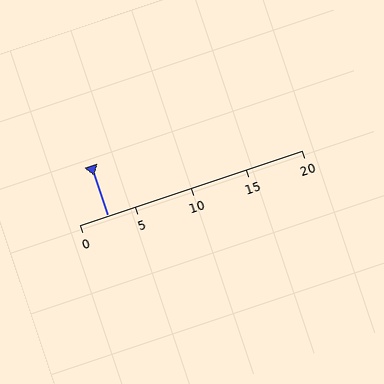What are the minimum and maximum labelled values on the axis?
The axis runs from 0 to 20.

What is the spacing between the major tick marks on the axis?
The major ticks are spaced 5 apart.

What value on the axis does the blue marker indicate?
The marker indicates approximately 2.5.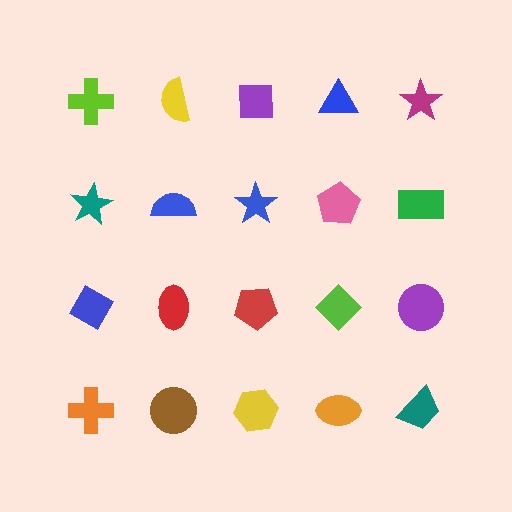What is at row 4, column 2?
A brown circle.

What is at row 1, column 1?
A lime cross.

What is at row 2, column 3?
A blue star.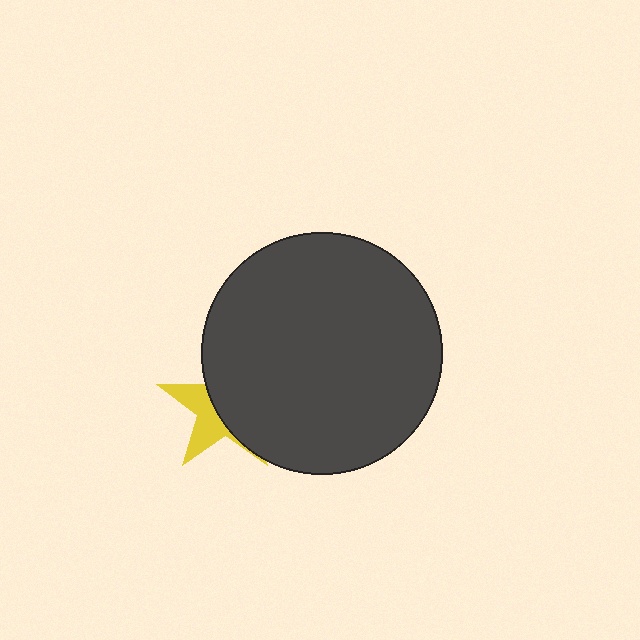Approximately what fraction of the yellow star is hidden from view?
Roughly 62% of the yellow star is hidden behind the dark gray circle.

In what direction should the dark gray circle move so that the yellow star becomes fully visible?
The dark gray circle should move right. That is the shortest direction to clear the overlap and leave the yellow star fully visible.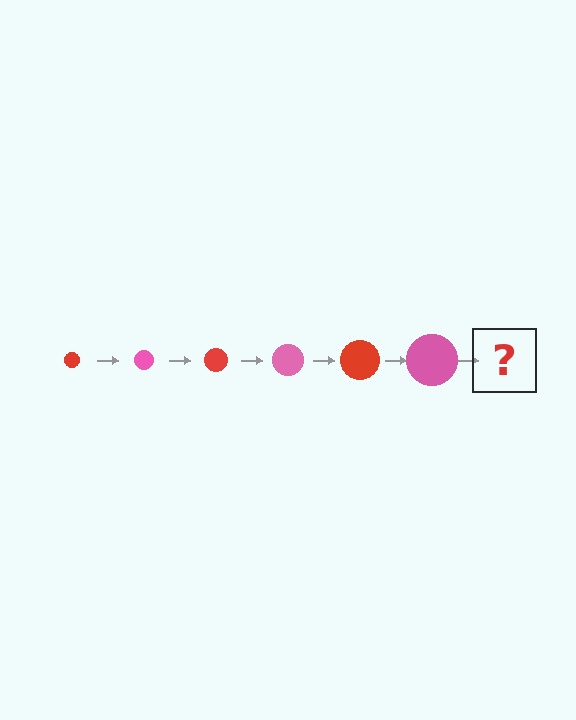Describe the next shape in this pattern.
It should be a red circle, larger than the previous one.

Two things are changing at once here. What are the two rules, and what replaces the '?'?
The two rules are that the circle grows larger each step and the color cycles through red and pink. The '?' should be a red circle, larger than the previous one.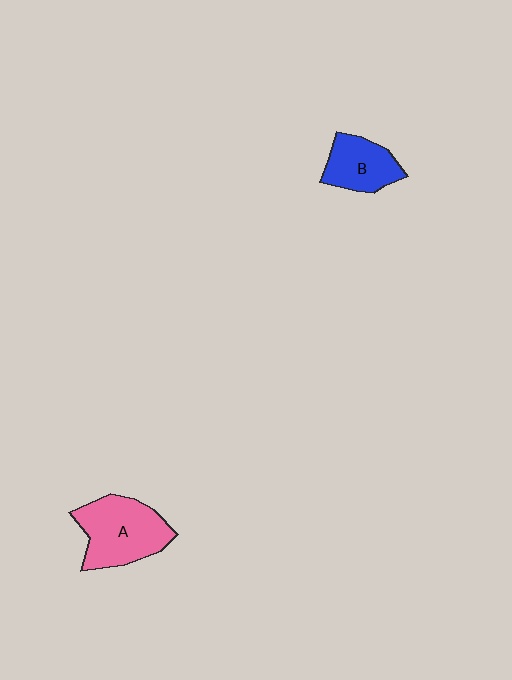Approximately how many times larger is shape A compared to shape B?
Approximately 1.5 times.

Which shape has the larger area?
Shape A (pink).